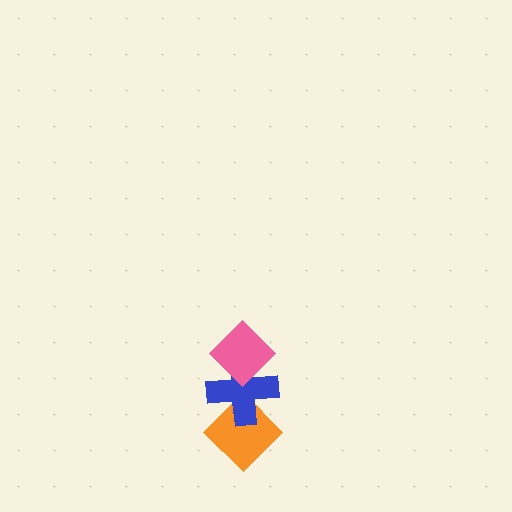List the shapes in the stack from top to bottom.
From top to bottom: the pink diamond, the blue cross, the orange diamond.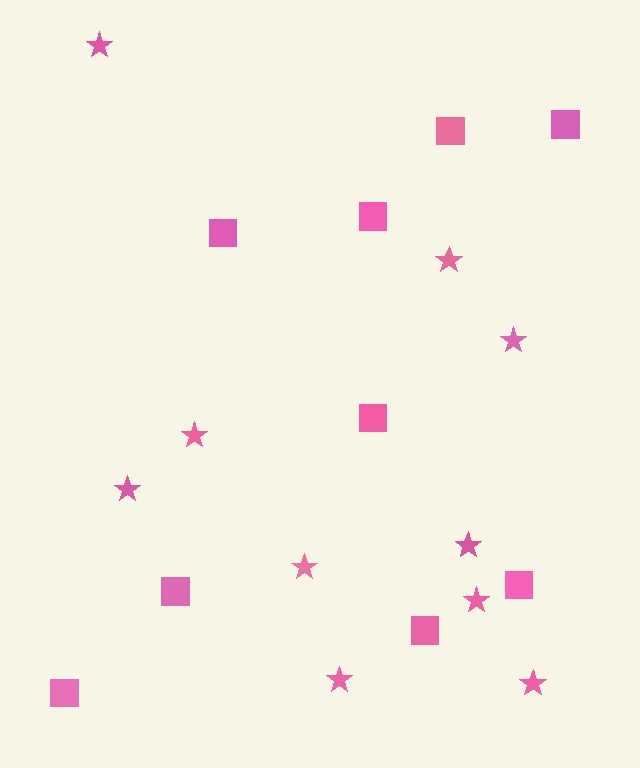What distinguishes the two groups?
There are 2 groups: one group of squares (9) and one group of stars (10).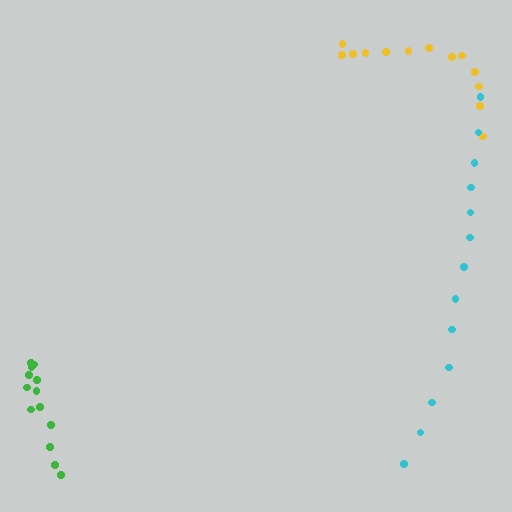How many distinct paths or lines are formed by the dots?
There are 3 distinct paths.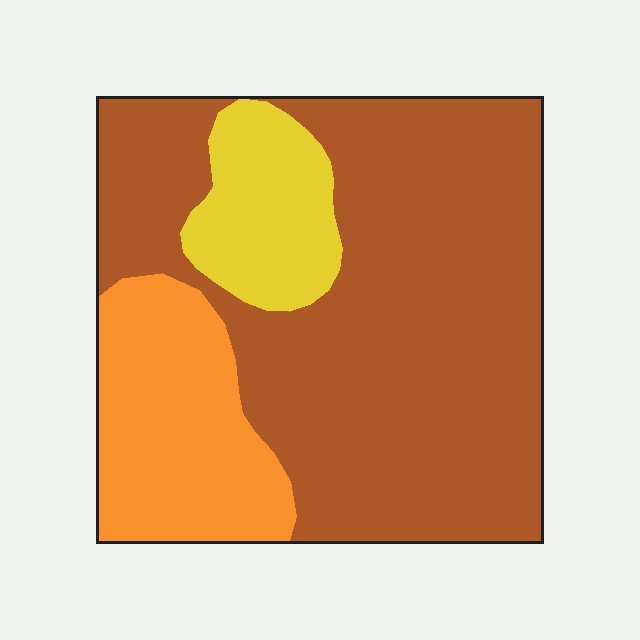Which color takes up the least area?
Yellow, at roughly 10%.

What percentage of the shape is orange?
Orange takes up between a sixth and a third of the shape.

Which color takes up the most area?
Brown, at roughly 65%.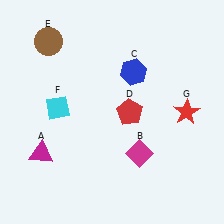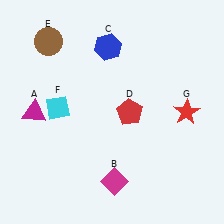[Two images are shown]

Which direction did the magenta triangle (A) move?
The magenta triangle (A) moved up.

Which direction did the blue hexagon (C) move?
The blue hexagon (C) moved left.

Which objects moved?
The objects that moved are: the magenta triangle (A), the magenta diamond (B), the blue hexagon (C).